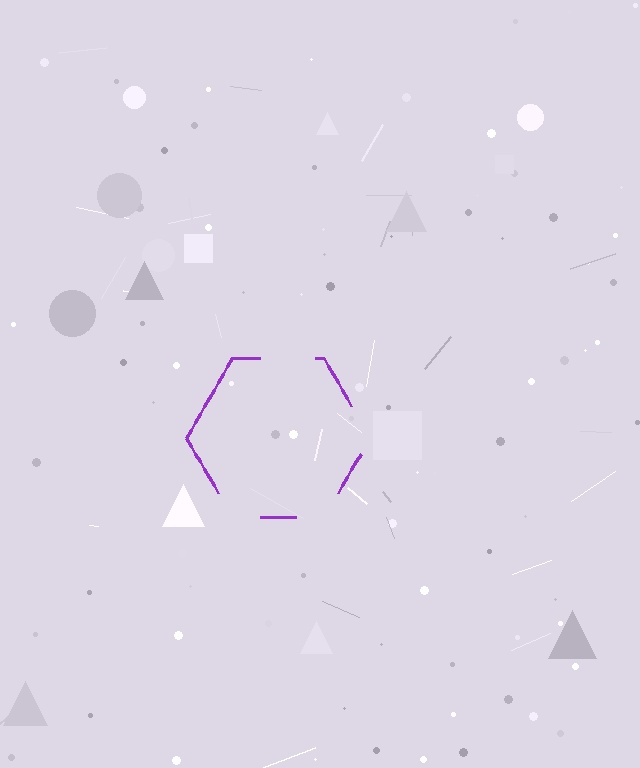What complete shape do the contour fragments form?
The contour fragments form a hexagon.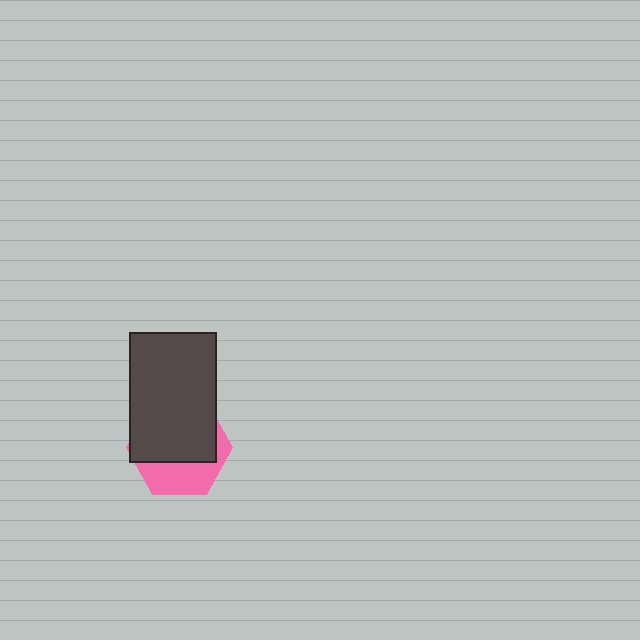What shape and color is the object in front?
The object in front is a dark gray rectangle.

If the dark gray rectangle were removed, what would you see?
You would see the complete pink hexagon.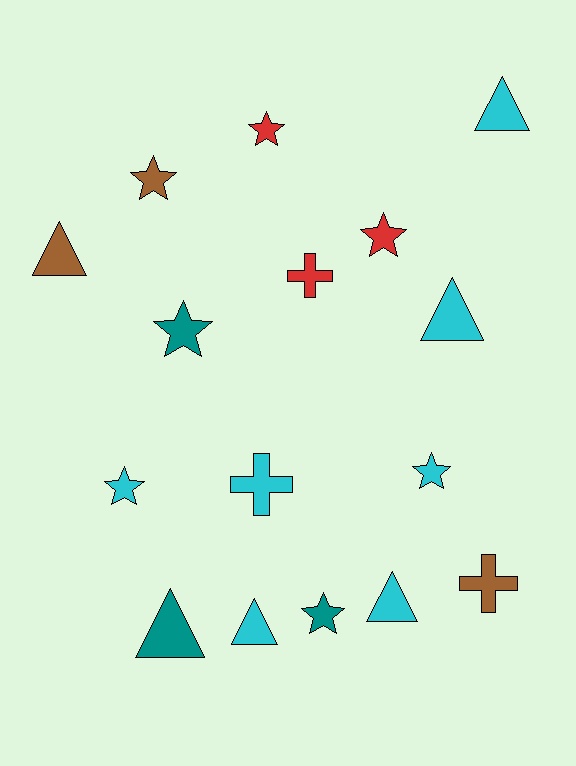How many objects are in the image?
There are 16 objects.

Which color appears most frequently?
Cyan, with 7 objects.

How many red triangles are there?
There are no red triangles.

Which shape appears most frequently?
Star, with 7 objects.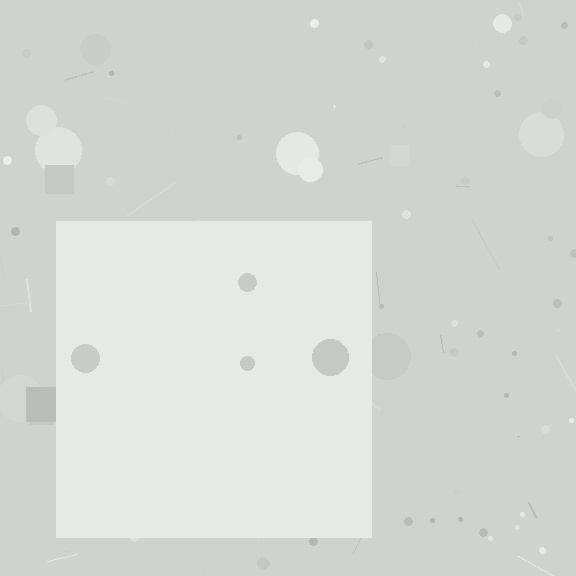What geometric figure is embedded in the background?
A square is embedded in the background.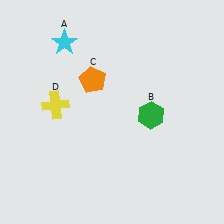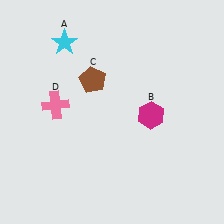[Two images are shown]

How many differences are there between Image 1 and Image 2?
There are 3 differences between the two images.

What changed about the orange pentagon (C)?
In Image 1, C is orange. In Image 2, it changed to brown.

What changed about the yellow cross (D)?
In Image 1, D is yellow. In Image 2, it changed to pink.